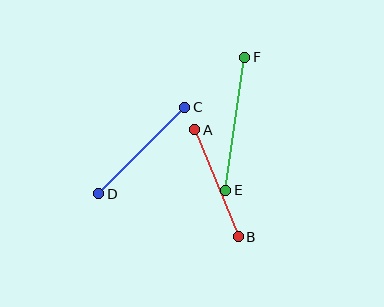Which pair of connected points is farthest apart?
Points E and F are farthest apart.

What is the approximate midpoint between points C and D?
The midpoint is at approximately (142, 150) pixels.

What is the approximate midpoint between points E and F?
The midpoint is at approximately (235, 124) pixels.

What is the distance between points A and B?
The distance is approximately 116 pixels.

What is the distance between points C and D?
The distance is approximately 122 pixels.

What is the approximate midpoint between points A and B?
The midpoint is at approximately (217, 183) pixels.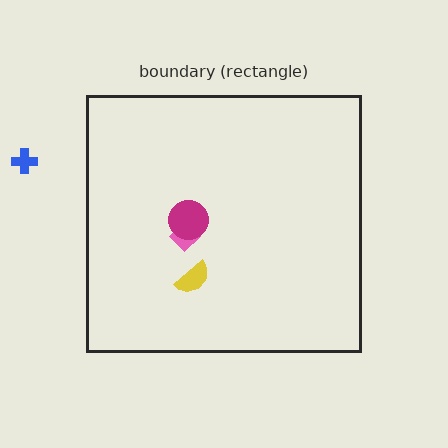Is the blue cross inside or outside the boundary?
Outside.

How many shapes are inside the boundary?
4 inside, 1 outside.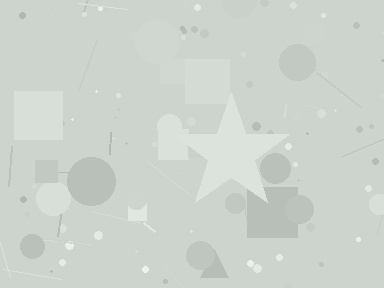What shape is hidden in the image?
A star is hidden in the image.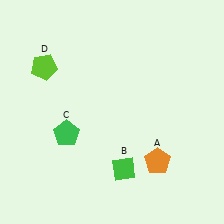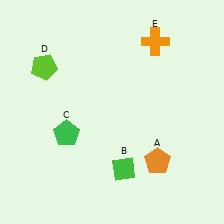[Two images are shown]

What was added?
An orange cross (E) was added in Image 2.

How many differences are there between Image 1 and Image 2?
There is 1 difference between the two images.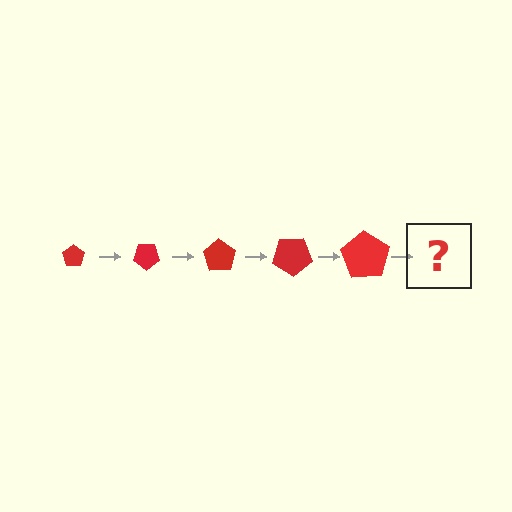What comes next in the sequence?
The next element should be a pentagon, larger than the previous one and rotated 175 degrees from the start.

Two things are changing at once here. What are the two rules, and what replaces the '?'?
The two rules are that the pentagon grows larger each step and it rotates 35 degrees each step. The '?' should be a pentagon, larger than the previous one and rotated 175 degrees from the start.